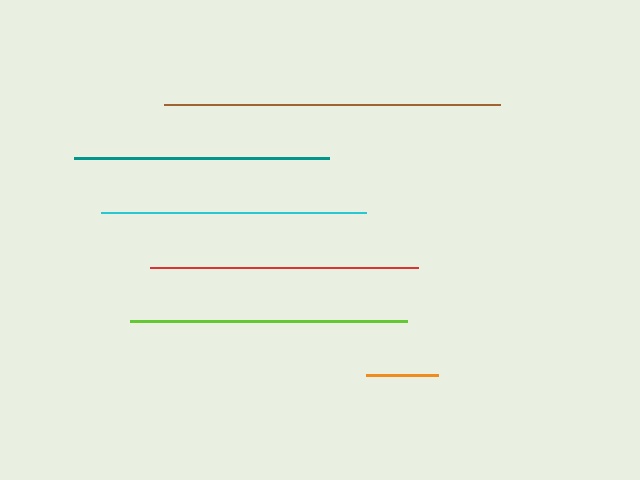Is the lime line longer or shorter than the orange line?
The lime line is longer than the orange line.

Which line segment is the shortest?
The orange line is the shortest at approximately 72 pixels.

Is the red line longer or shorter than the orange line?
The red line is longer than the orange line.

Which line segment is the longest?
The brown line is the longest at approximately 336 pixels.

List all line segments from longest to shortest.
From longest to shortest: brown, lime, red, cyan, teal, orange.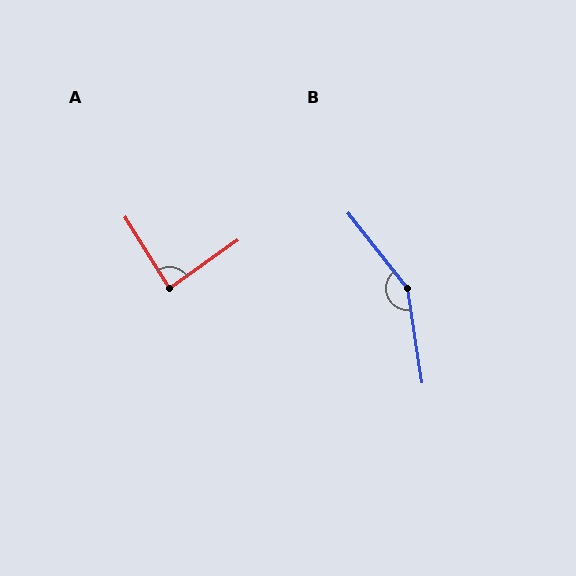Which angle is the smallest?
A, at approximately 86 degrees.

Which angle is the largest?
B, at approximately 151 degrees.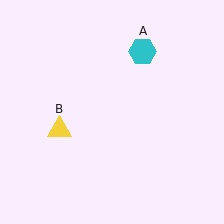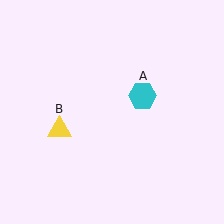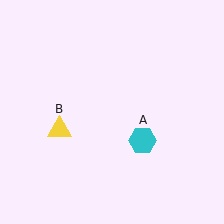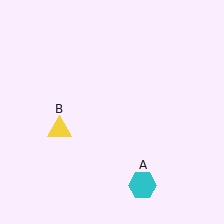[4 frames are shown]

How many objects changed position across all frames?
1 object changed position: cyan hexagon (object A).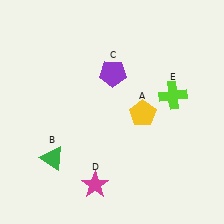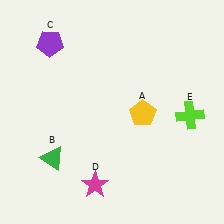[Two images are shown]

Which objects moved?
The objects that moved are: the purple pentagon (C), the lime cross (E).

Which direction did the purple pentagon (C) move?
The purple pentagon (C) moved left.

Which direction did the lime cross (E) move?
The lime cross (E) moved down.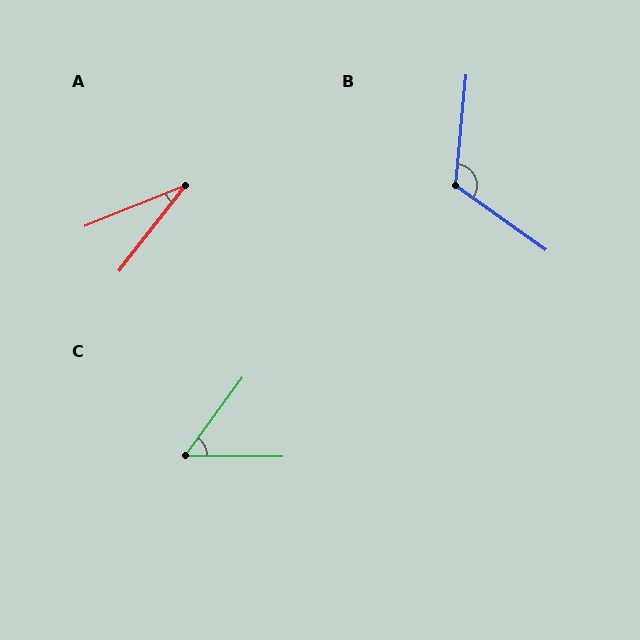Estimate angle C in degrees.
Approximately 54 degrees.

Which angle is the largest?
B, at approximately 120 degrees.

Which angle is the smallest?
A, at approximately 30 degrees.